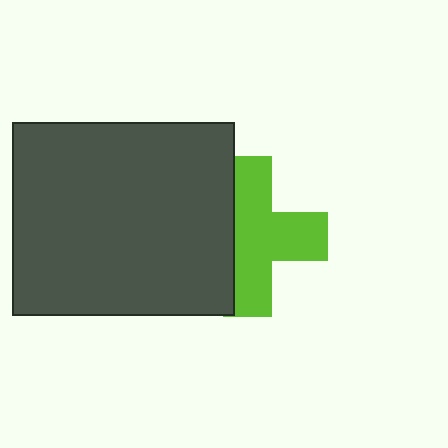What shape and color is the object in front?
The object in front is a dark gray rectangle.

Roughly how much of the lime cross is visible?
About half of it is visible (roughly 65%).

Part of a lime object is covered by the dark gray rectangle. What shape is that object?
It is a cross.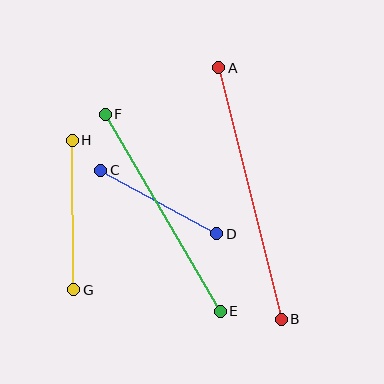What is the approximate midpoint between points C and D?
The midpoint is at approximately (159, 202) pixels.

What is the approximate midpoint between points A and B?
The midpoint is at approximately (250, 193) pixels.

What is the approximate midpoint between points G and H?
The midpoint is at approximately (73, 215) pixels.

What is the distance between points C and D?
The distance is approximately 132 pixels.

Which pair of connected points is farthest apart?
Points A and B are farthest apart.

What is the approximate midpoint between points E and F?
The midpoint is at approximately (163, 213) pixels.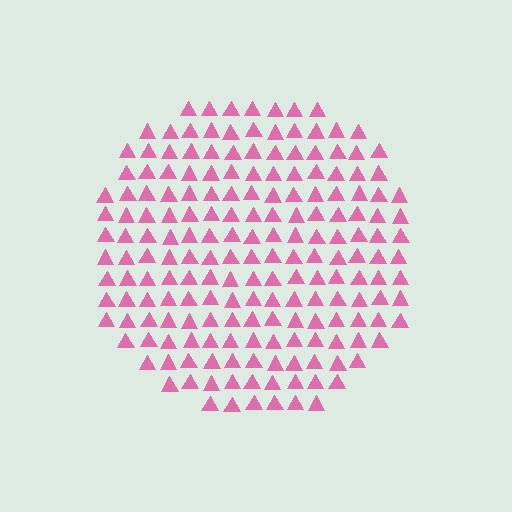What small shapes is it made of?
It is made of small triangles.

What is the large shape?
The large shape is a circle.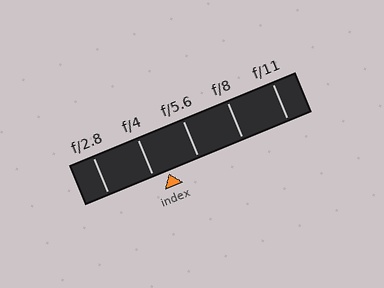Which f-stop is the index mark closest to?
The index mark is closest to f/4.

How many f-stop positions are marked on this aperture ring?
There are 5 f-stop positions marked.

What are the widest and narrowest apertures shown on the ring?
The widest aperture shown is f/2.8 and the narrowest is f/11.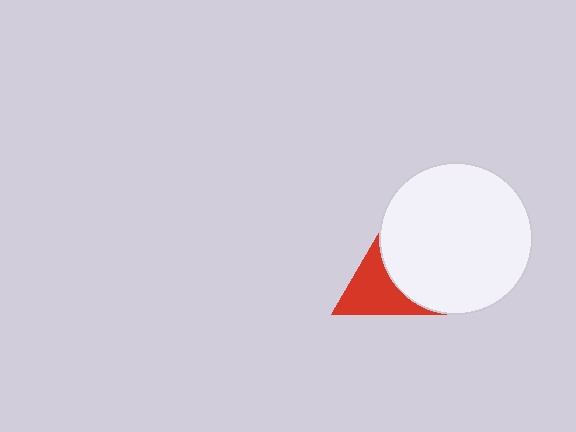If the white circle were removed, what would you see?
You would see the complete red triangle.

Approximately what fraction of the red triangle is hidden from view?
Roughly 58% of the red triangle is hidden behind the white circle.